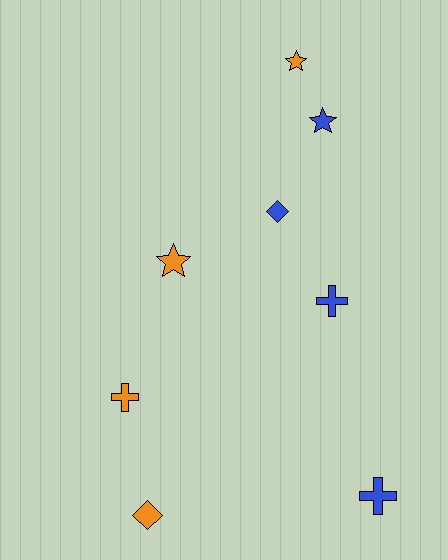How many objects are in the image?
There are 8 objects.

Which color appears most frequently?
Orange, with 4 objects.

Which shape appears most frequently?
Star, with 3 objects.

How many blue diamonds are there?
There is 1 blue diamond.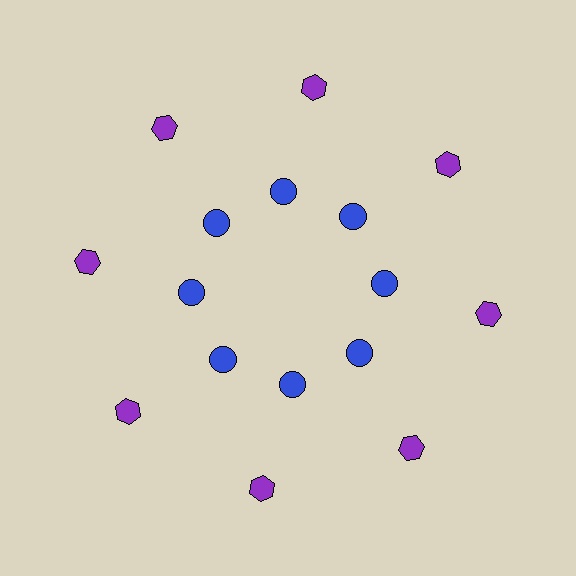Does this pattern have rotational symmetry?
Yes, this pattern has 8-fold rotational symmetry. It looks the same after rotating 45 degrees around the center.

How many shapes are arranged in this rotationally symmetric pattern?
There are 16 shapes, arranged in 8 groups of 2.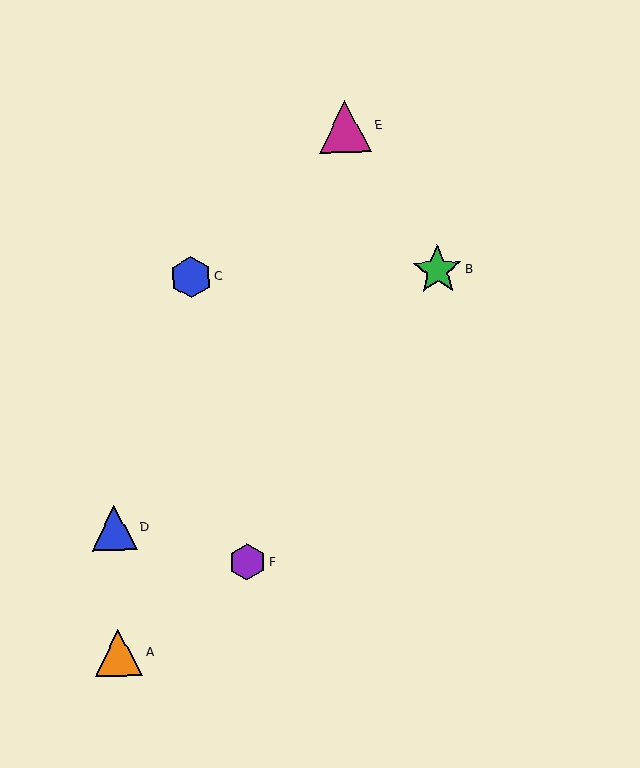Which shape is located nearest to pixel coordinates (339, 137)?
The magenta triangle (labeled E) at (345, 126) is nearest to that location.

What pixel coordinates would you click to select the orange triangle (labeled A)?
Click at (119, 652) to select the orange triangle A.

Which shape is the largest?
The magenta triangle (labeled E) is the largest.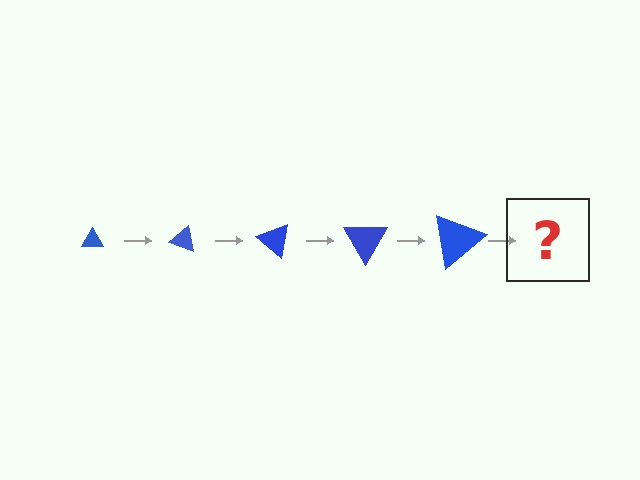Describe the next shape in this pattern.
It should be a triangle, larger than the previous one and rotated 100 degrees from the start.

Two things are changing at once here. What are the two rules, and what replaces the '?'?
The two rules are that the triangle grows larger each step and it rotates 20 degrees each step. The '?' should be a triangle, larger than the previous one and rotated 100 degrees from the start.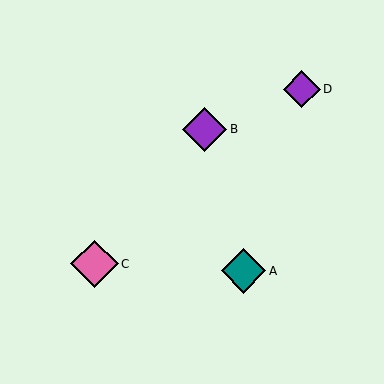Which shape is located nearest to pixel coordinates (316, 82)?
The purple diamond (labeled D) at (302, 89) is nearest to that location.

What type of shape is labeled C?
Shape C is a pink diamond.